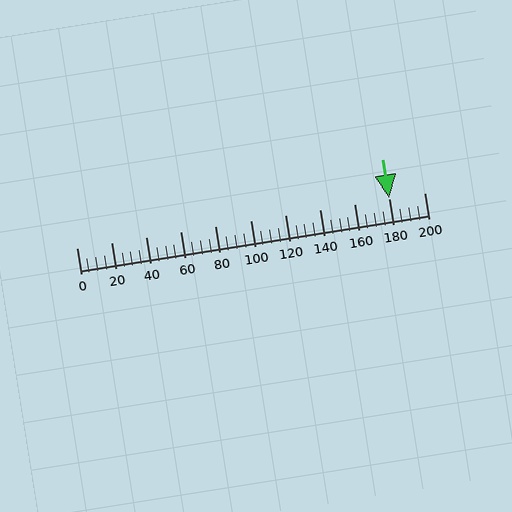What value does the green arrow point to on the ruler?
The green arrow points to approximately 180.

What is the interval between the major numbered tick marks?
The major tick marks are spaced 20 units apart.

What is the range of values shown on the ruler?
The ruler shows values from 0 to 200.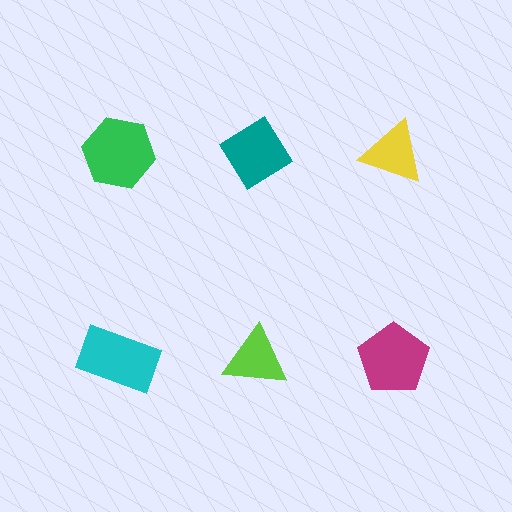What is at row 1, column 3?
A yellow triangle.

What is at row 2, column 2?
A lime triangle.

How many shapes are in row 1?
3 shapes.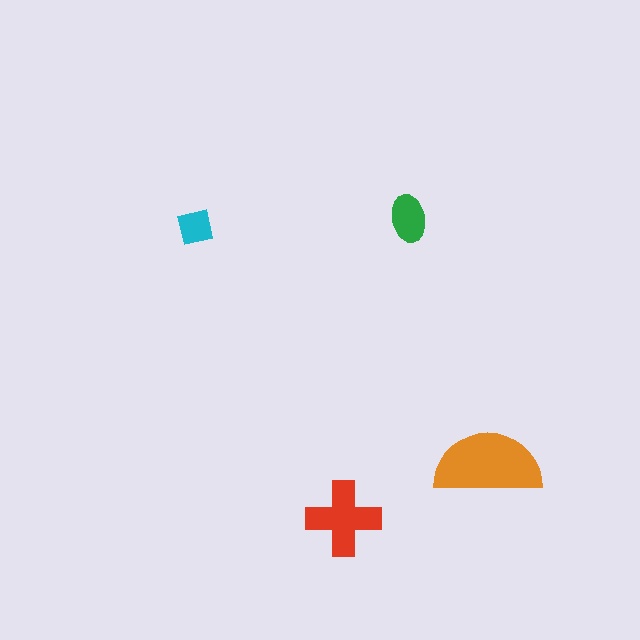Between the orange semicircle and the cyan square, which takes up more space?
The orange semicircle.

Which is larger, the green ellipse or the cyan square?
The green ellipse.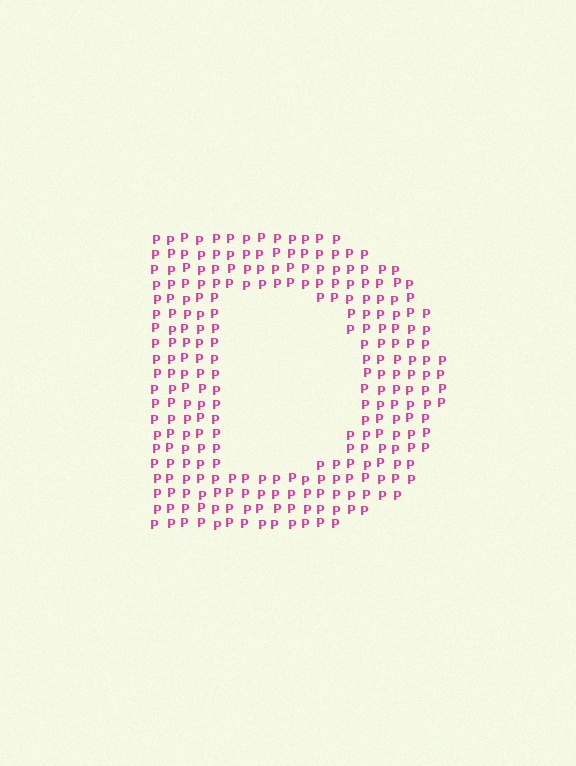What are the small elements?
The small elements are letter P's.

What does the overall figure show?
The overall figure shows the letter D.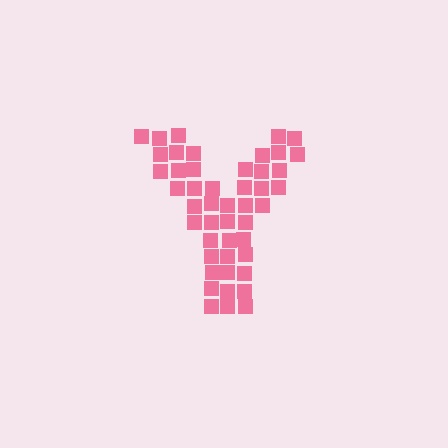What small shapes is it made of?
It is made of small squares.